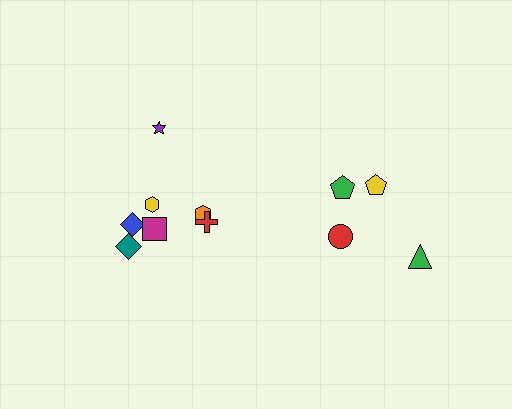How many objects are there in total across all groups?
There are 11 objects.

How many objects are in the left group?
There are 7 objects.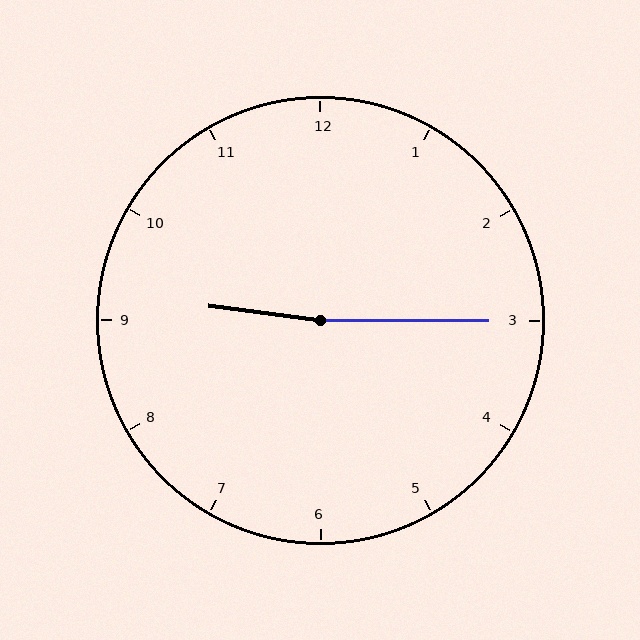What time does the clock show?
9:15.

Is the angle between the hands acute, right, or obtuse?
It is obtuse.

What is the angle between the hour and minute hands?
Approximately 172 degrees.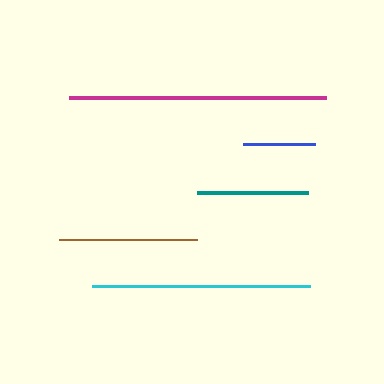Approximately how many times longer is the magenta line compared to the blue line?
The magenta line is approximately 3.5 times the length of the blue line.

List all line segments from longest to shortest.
From longest to shortest: magenta, cyan, brown, teal, blue.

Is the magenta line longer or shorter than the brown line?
The magenta line is longer than the brown line.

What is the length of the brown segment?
The brown segment is approximately 138 pixels long.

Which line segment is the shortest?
The blue line is the shortest at approximately 73 pixels.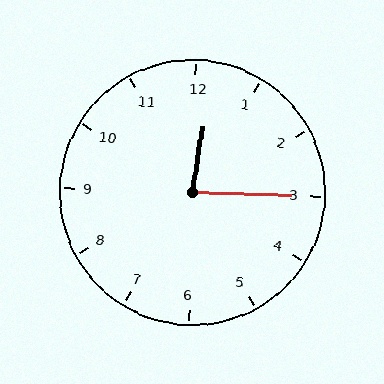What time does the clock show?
12:15.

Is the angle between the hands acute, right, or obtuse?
It is acute.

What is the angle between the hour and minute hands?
Approximately 82 degrees.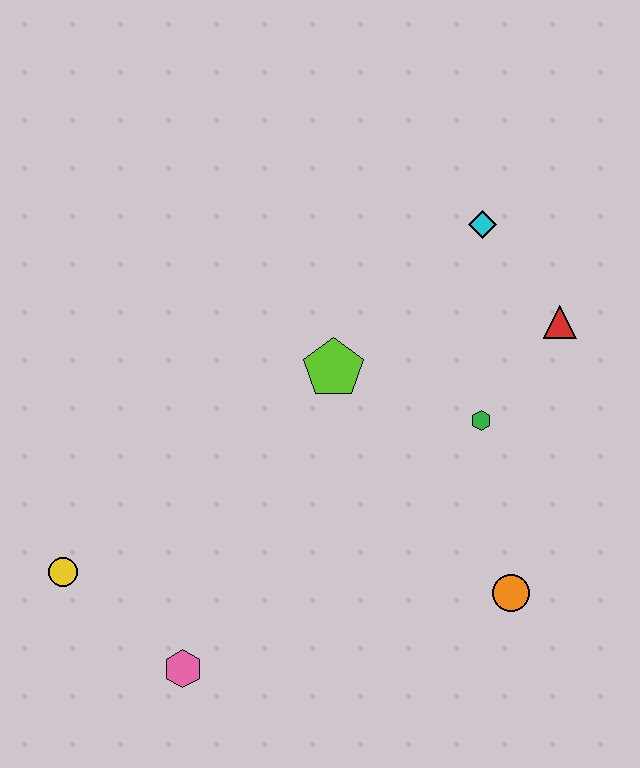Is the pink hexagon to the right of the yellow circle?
Yes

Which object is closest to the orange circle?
The green hexagon is closest to the orange circle.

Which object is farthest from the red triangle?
The yellow circle is farthest from the red triangle.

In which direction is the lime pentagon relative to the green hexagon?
The lime pentagon is to the left of the green hexagon.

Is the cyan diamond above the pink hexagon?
Yes